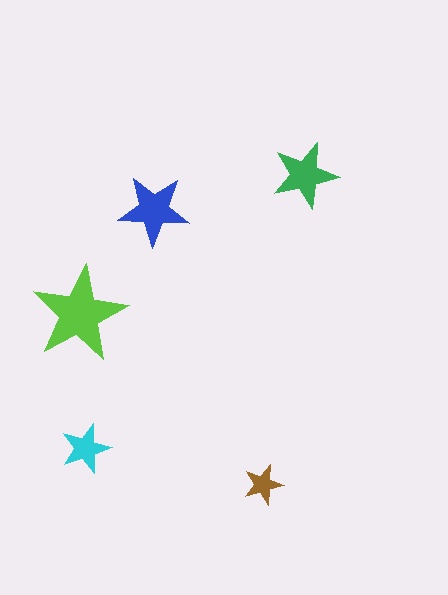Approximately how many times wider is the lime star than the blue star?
About 1.5 times wider.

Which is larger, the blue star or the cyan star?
The blue one.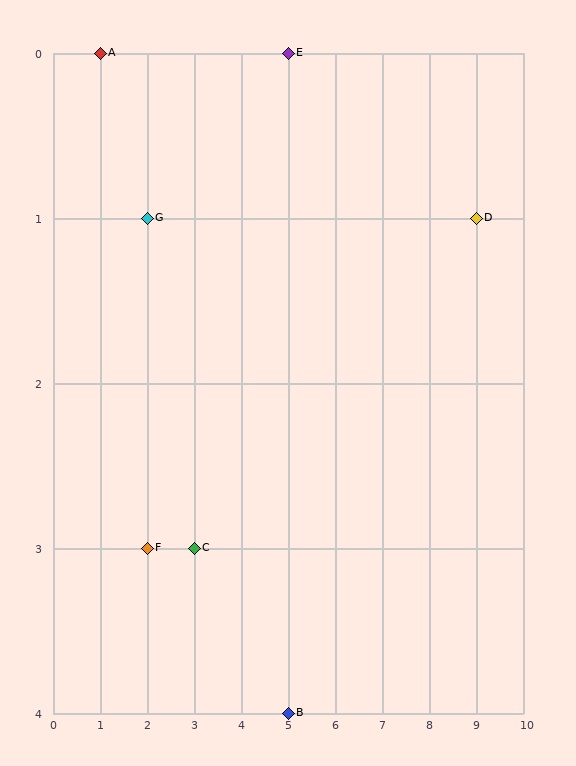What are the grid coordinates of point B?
Point B is at grid coordinates (5, 4).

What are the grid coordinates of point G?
Point G is at grid coordinates (2, 1).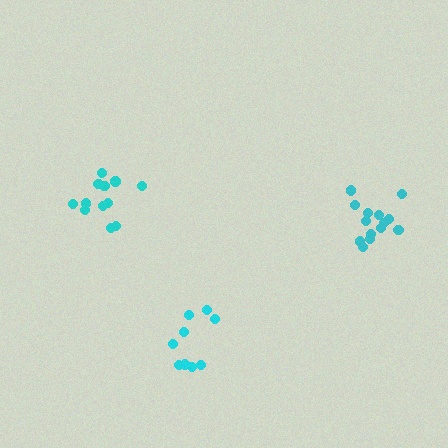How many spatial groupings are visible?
There are 3 spatial groupings.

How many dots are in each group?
Group 1: 12 dots, Group 2: 14 dots, Group 3: 9 dots (35 total).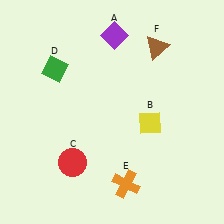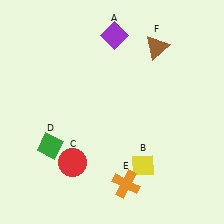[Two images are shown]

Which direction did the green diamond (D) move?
The green diamond (D) moved down.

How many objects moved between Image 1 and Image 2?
2 objects moved between the two images.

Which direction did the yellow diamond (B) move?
The yellow diamond (B) moved down.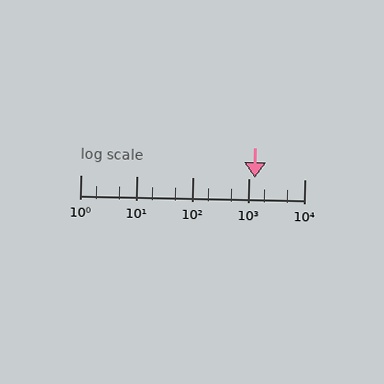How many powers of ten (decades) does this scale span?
The scale spans 4 decades, from 1 to 10000.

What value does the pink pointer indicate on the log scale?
The pointer indicates approximately 1300.